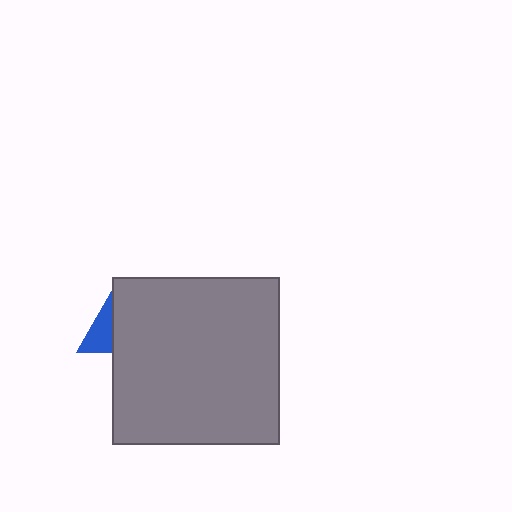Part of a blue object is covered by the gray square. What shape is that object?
It is a triangle.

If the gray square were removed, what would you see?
You would see the complete blue triangle.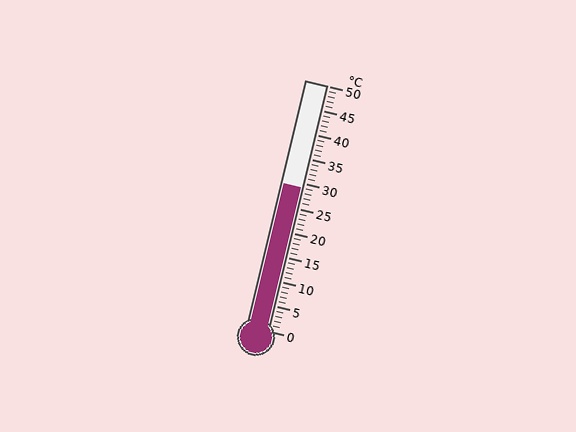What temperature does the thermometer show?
The thermometer shows approximately 29°C.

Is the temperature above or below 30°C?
The temperature is below 30°C.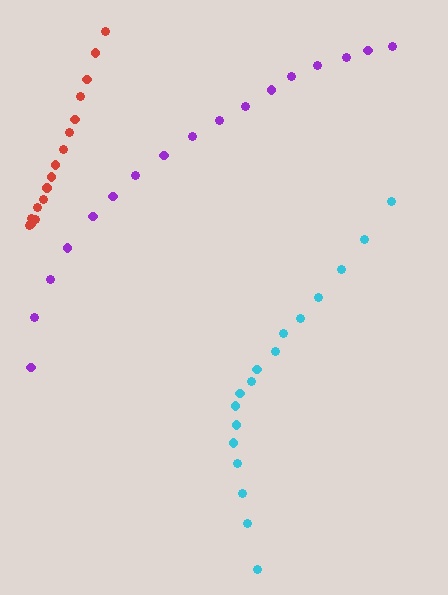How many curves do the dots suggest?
There are 3 distinct paths.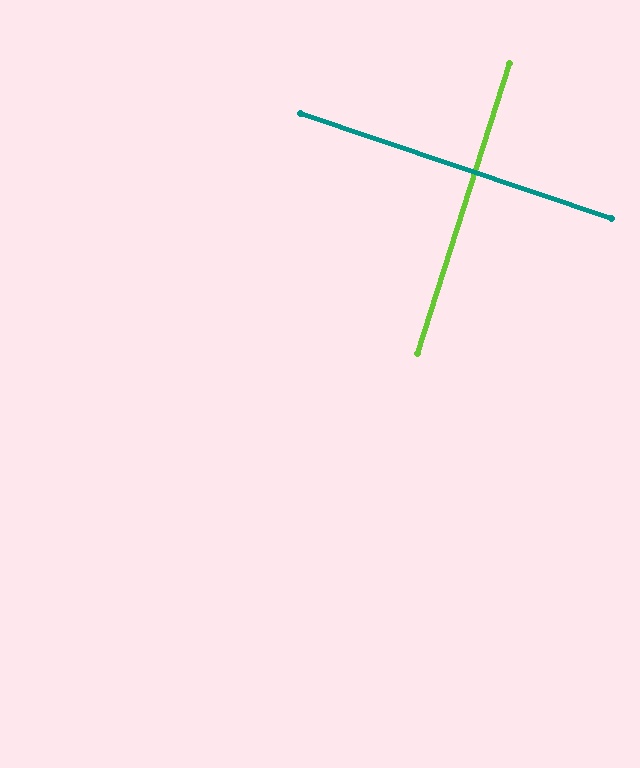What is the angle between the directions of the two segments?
Approximately 89 degrees.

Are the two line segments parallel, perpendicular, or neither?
Perpendicular — they meet at approximately 89°.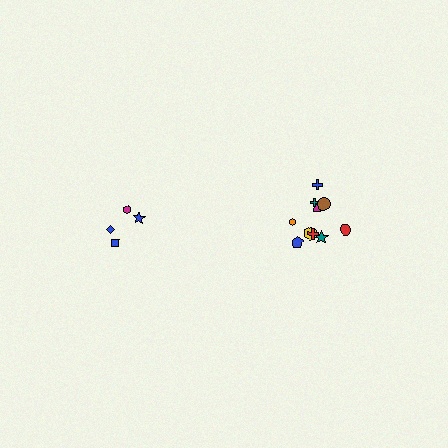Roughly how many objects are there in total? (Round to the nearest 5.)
Roughly 15 objects in total.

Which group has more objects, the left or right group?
The right group.